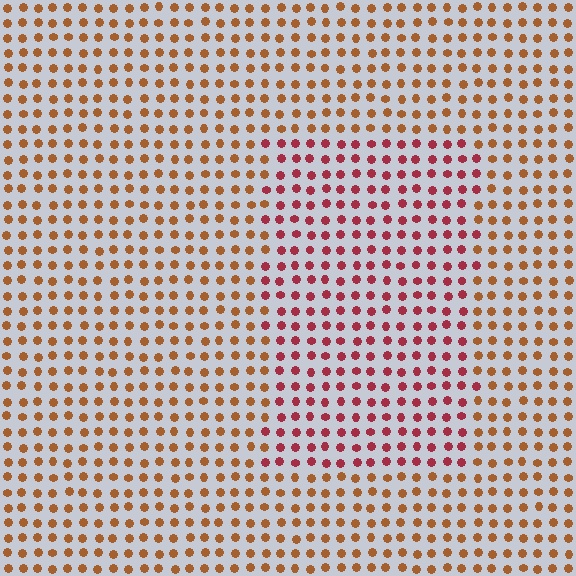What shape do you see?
I see a rectangle.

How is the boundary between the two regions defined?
The boundary is defined purely by a slight shift in hue (about 38 degrees). Spacing, size, and orientation are identical on both sides.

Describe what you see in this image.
The image is filled with small brown elements in a uniform arrangement. A rectangle-shaped region is visible where the elements are tinted to a slightly different hue, forming a subtle color boundary.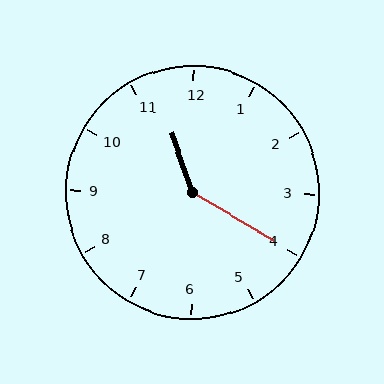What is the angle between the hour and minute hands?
Approximately 140 degrees.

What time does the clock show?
11:20.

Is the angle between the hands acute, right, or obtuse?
It is obtuse.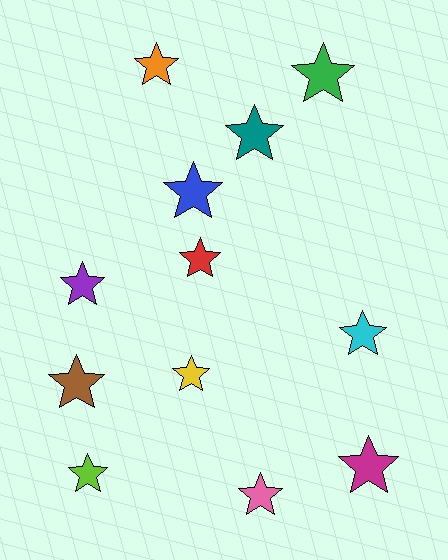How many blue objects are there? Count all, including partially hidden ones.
There is 1 blue object.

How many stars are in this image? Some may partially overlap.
There are 12 stars.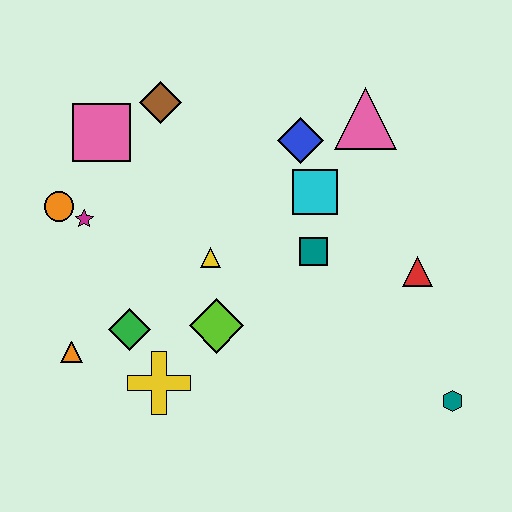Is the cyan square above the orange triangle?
Yes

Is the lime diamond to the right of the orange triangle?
Yes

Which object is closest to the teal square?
The cyan square is closest to the teal square.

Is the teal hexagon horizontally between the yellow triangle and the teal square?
No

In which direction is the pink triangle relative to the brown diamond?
The pink triangle is to the right of the brown diamond.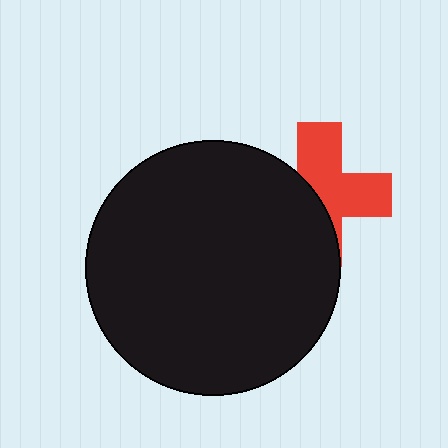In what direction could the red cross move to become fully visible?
The red cross could move right. That would shift it out from behind the black circle entirely.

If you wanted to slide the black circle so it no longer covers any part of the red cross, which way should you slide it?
Slide it left — that is the most direct way to separate the two shapes.